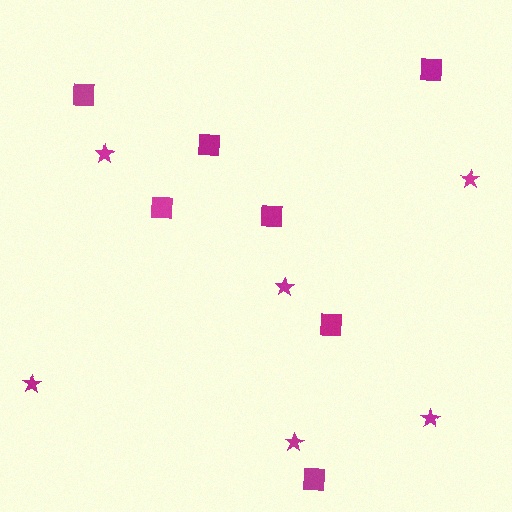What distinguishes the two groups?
There are 2 groups: one group of stars (6) and one group of squares (7).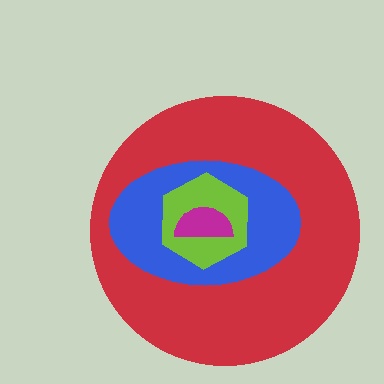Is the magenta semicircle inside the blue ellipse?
Yes.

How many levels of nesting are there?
4.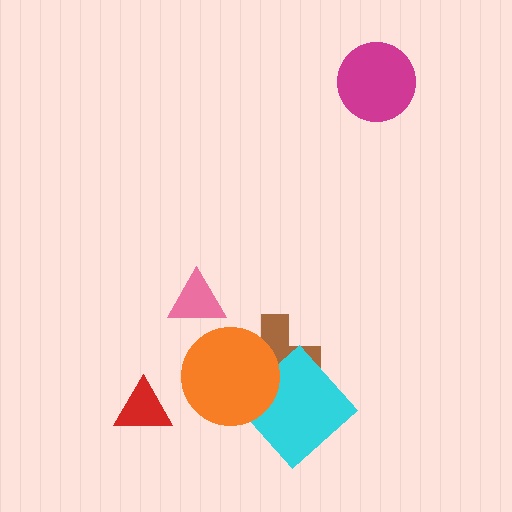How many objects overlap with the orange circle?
2 objects overlap with the orange circle.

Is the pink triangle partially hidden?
No, no other shape covers it.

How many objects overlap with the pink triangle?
0 objects overlap with the pink triangle.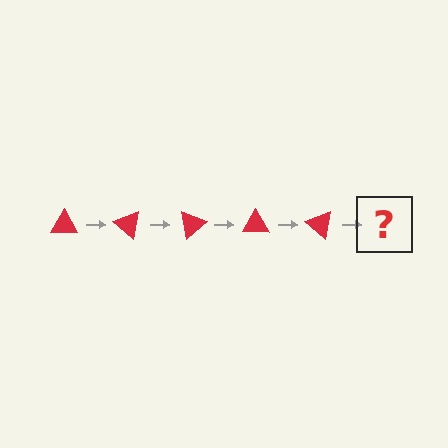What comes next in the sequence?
The next element should be a red triangle rotated 200 degrees.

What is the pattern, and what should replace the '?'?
The pattern is that the triangle rotates 40 degrees each step. The '?' should be a red triangle rotated 200 degrees.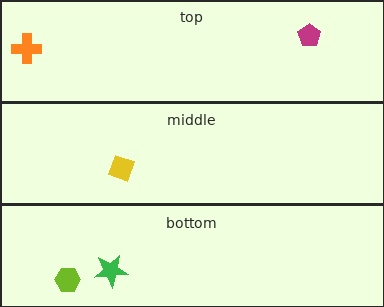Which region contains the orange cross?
The top region.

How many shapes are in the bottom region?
2.